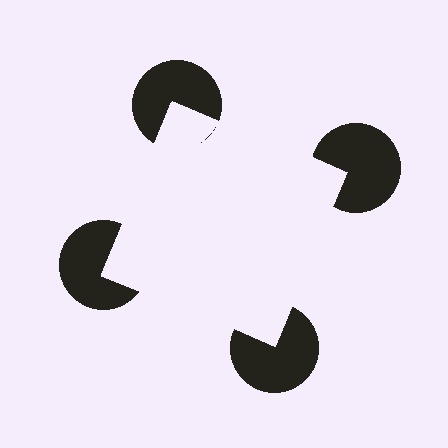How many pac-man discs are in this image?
There are 4 — one at each vertex of the illusory square.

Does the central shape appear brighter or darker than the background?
It typically appears slightly brighter than the background, even though no actual brightness change is drawn.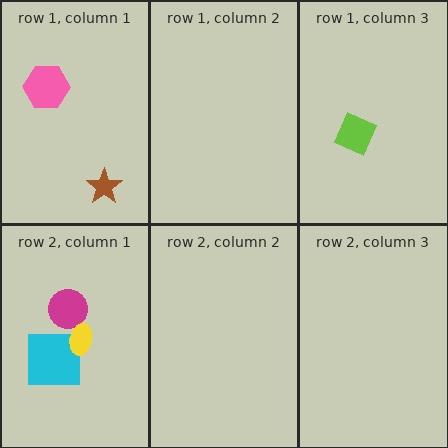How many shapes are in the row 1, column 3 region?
1.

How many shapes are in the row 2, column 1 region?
3.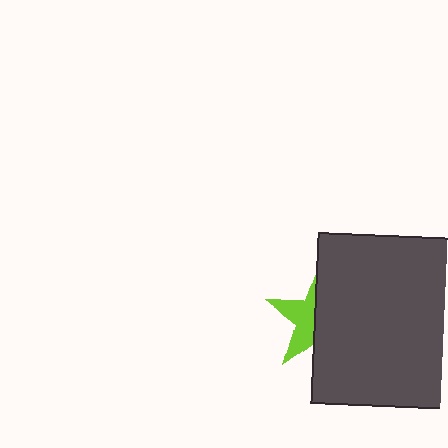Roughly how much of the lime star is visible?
A small part of it is visible (roughly 41%).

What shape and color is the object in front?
The object in front is a dark gray square.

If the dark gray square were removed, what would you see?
You would see the complete lime star.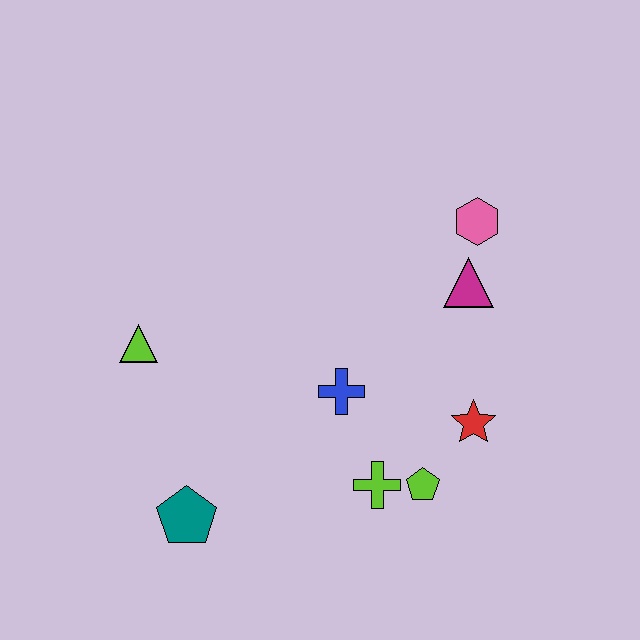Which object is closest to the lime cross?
The lime pentagon is closest to the lime cross.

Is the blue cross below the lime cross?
No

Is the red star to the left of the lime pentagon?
No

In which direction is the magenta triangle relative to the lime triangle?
The magenta triangle is to the right of the lime triangle.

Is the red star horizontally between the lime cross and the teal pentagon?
No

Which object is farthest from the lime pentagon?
The lime triangle is farthest from the lime pentagon.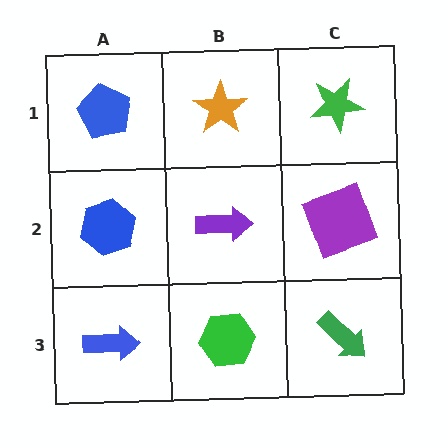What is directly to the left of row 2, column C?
A purple arrow.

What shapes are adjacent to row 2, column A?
A blue pentagon (row 1, column A), a blue arrow (row 3, column A), a purple arrow (row 2, column B).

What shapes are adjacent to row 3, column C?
A purple square (row 2, column C), a green hexagon (row 3, column B).